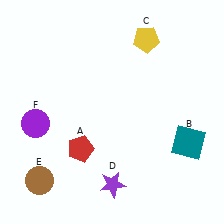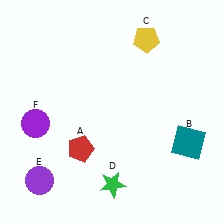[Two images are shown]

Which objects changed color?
D changed from purple to green. E changed from brown to purple.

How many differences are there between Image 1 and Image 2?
There are 2 differences between the two images.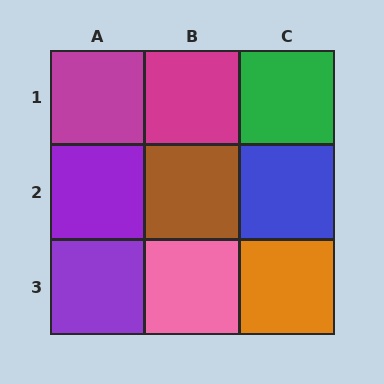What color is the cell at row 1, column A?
Magenta.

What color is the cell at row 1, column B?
Magenta.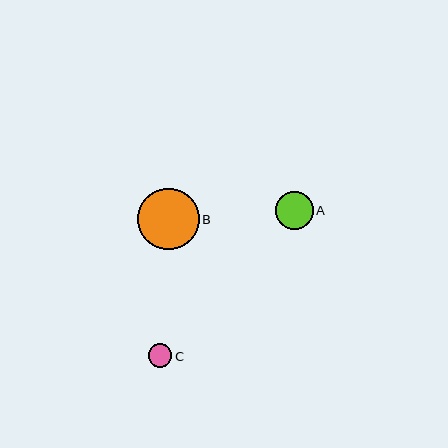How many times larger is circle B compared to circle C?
Circle B is approximately 2.6 times the size of circle C.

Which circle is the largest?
Circle B is the largest with a size of approximately 61 pixels.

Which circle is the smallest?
Circle C is the smallest with a size of approximately 23 pixels.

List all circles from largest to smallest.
From largest to smallest: B, A, C.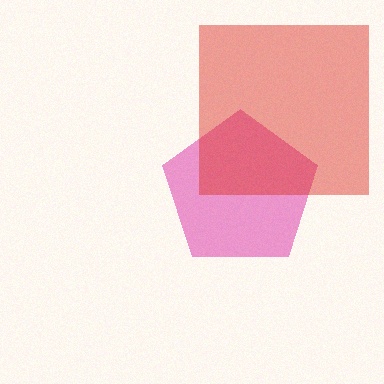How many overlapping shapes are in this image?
There are 2 overlapping shapes in the image.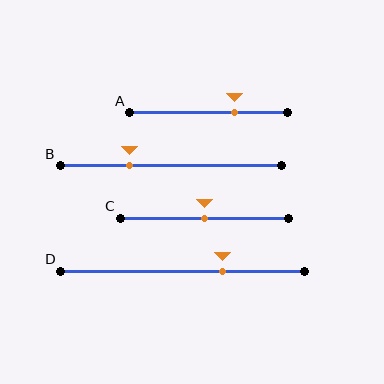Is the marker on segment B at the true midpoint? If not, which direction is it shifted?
No, the marker on segment B is shifted to the left by about 18% of the segment length.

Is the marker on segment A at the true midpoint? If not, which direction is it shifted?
No, the marker on segment A is shifted to the right by about 16% of the segment length.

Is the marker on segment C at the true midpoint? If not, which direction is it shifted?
Yes, the marker on segment C is at the true midpoint.